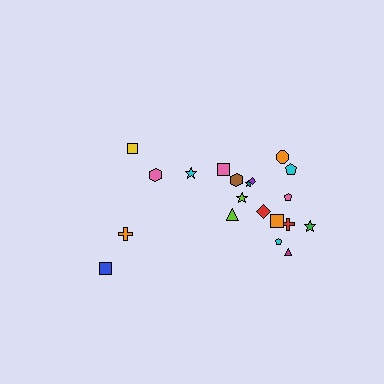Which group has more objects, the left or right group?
The right group.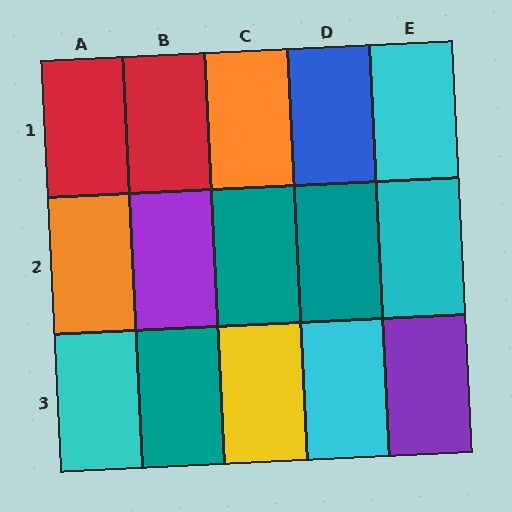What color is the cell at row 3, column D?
Cyan.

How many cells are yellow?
1 cell is yellow.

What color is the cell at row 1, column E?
Cyan.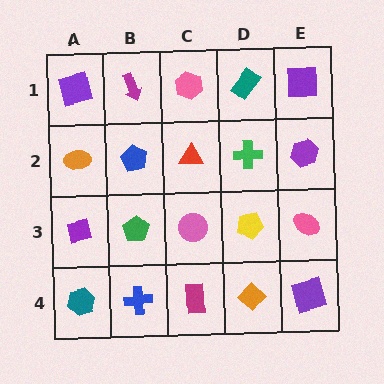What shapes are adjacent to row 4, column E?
A pink ellipse (row 3, column E), an orange diamond (row 4, column D).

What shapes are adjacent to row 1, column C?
A red triangle (row 2, column C), a magenta arrow (row 1, column B), a teal rectangle (row 1, column D).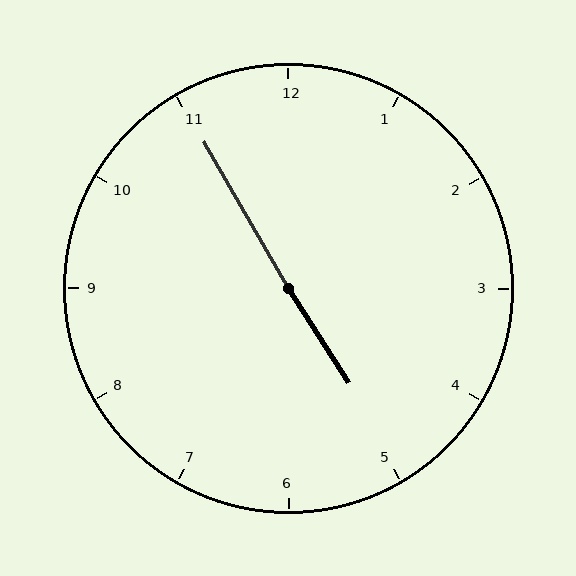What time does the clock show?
4:55.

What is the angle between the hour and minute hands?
Approximately 178 degrees.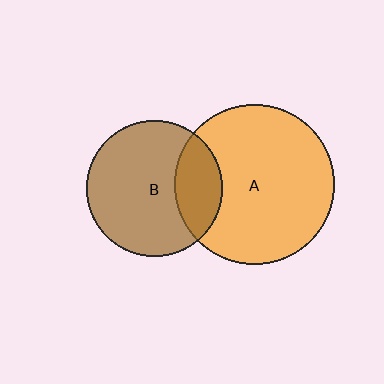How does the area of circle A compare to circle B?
Approximately 1.4 times.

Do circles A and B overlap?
Yes.